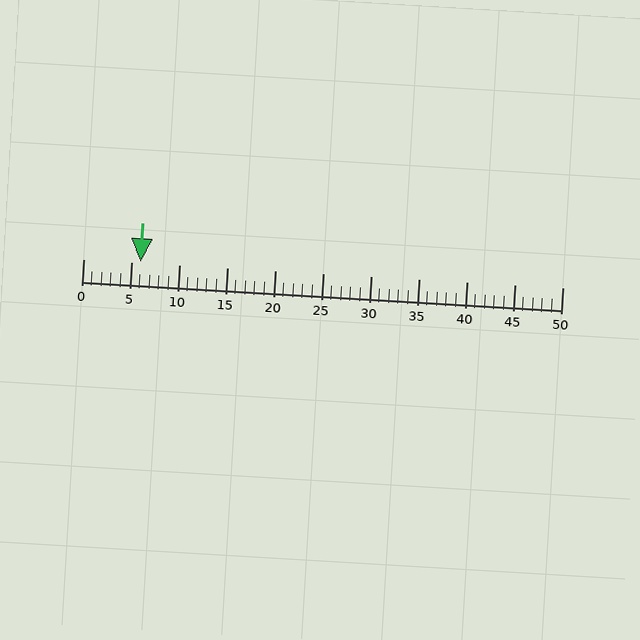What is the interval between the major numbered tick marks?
The major tick marks are spaced 5 units apart.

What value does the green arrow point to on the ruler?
The green arrow points to approximately 6.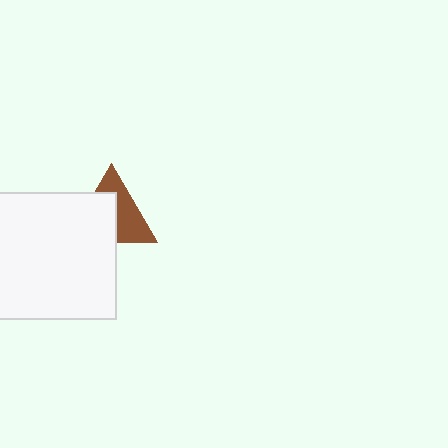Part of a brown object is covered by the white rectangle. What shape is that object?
It is a triangle.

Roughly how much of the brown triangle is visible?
About half of it is visible (roughly 48%).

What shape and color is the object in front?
The object in front is a white rectangle.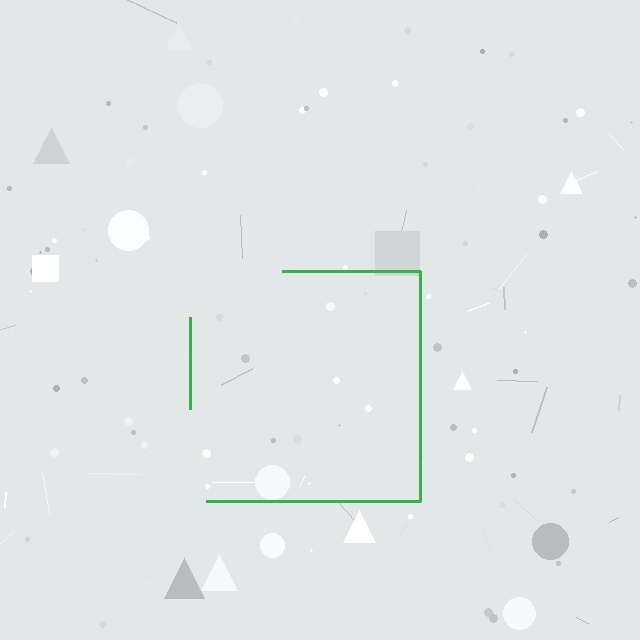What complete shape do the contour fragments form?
The contour fragments form a square.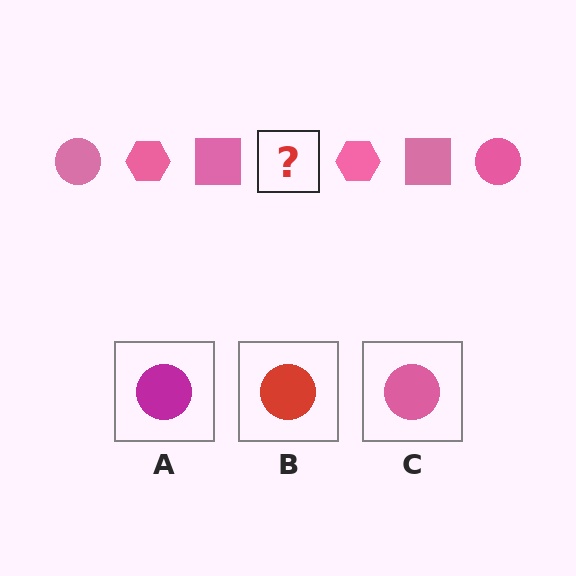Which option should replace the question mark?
Option C.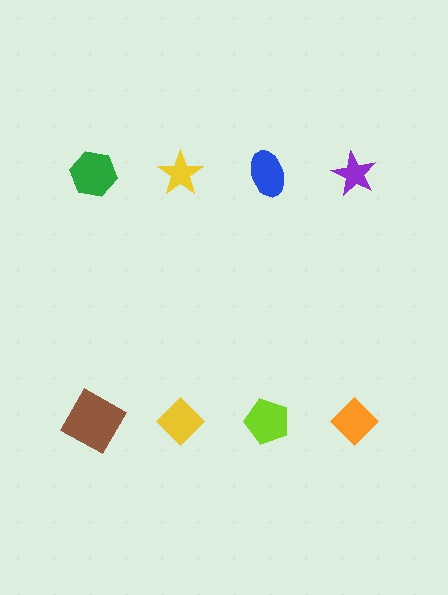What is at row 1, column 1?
A green hexagon.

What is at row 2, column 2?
A yellow diamond.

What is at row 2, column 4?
An orange diamond.